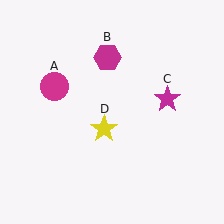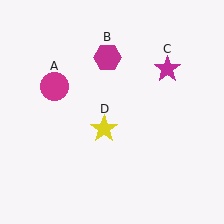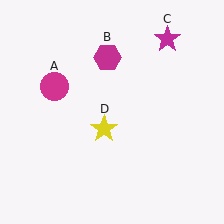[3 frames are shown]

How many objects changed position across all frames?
1 object changed position: magenta star (object C).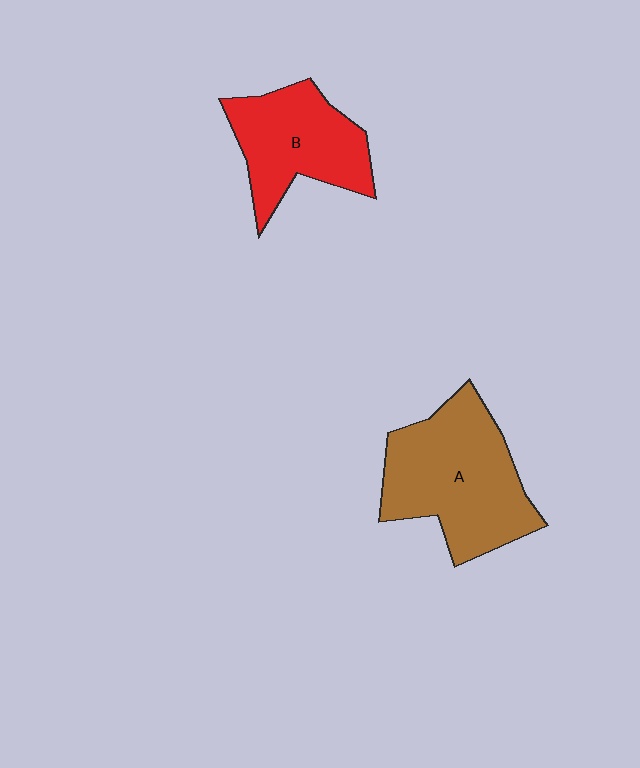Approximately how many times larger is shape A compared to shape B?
Approximately 1.4 times.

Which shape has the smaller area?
Shape B (red).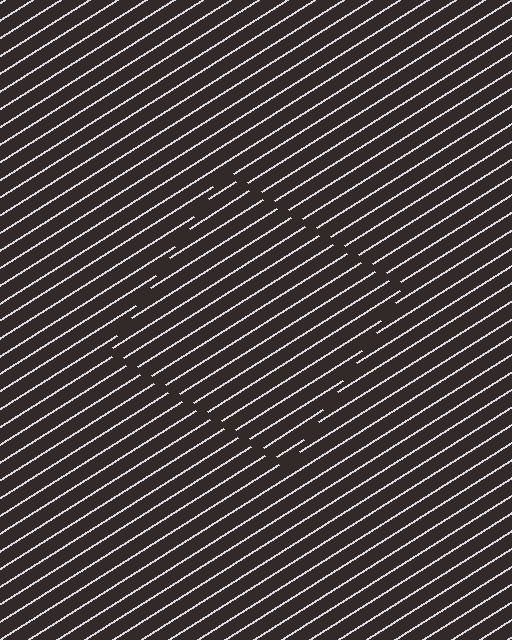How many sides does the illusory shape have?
4 sides — the line-ends trace a square.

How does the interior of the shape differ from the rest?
The interior of the shape contains the same grating, shifted by half a period — the contour is defined by the phase discontinuity where line-ends from the inner and outer gratings abut.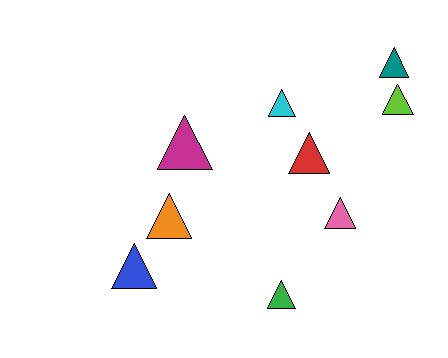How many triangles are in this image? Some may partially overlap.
There are 9 triangles.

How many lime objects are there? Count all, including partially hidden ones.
There is 1 lime object.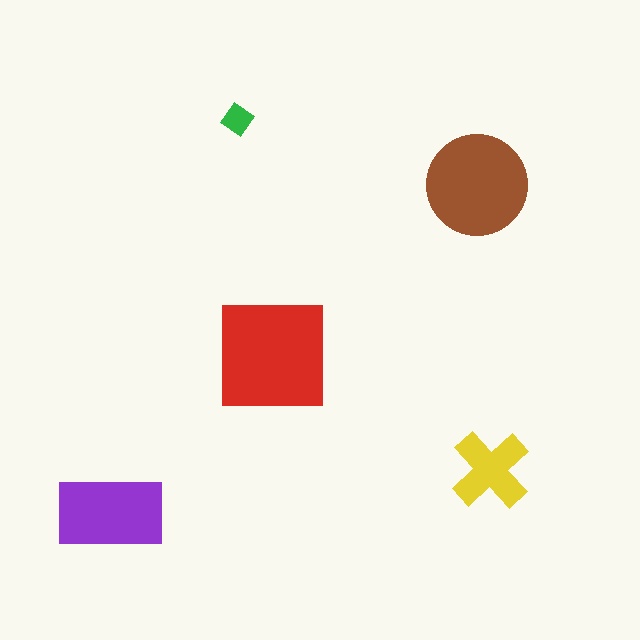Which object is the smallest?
The green diamond.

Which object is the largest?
The red square.